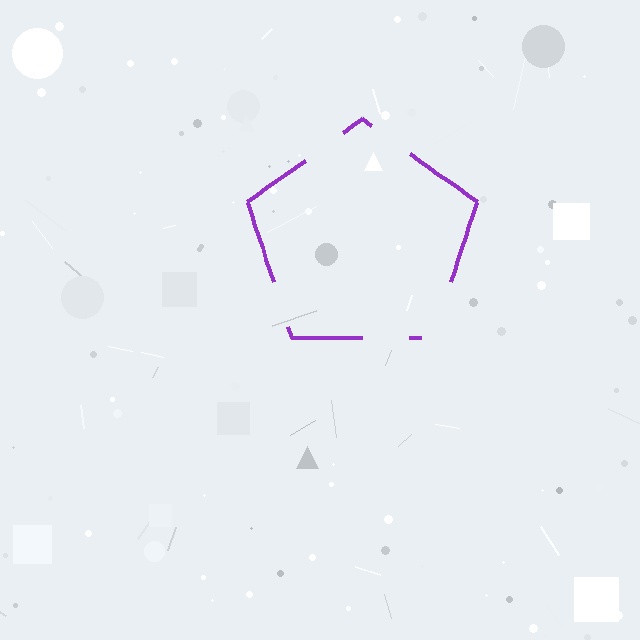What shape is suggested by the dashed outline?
The dashed outline suggests a pentagon.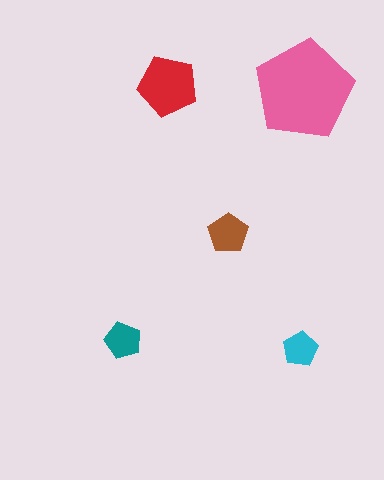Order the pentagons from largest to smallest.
the pink one, the red one, the brown one, the teal one, the cyan one.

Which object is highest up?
The red pentagon is topmost.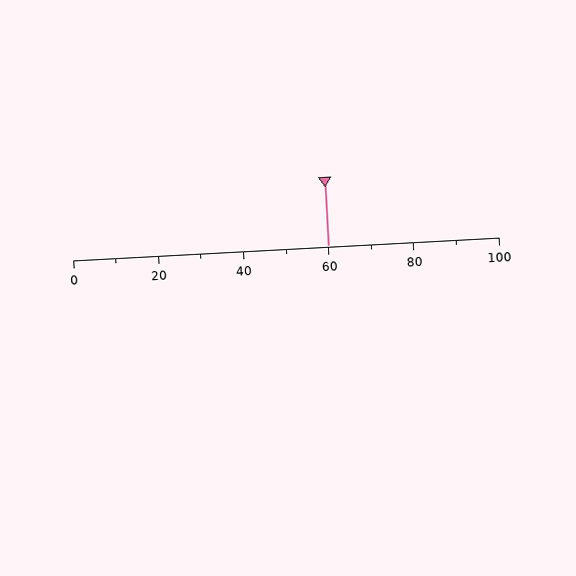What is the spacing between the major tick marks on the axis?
The major ticks are spaced 20 apart.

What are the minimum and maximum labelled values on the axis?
The axis runs from 0 to 100.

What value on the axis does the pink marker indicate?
The marker indicates approximately 60.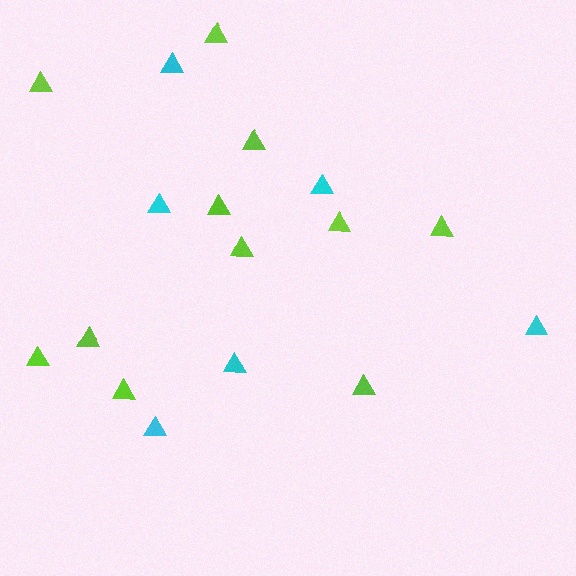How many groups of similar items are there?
There are 2 groups: one group of lime triangles (11) and one group of cyan triangles (6).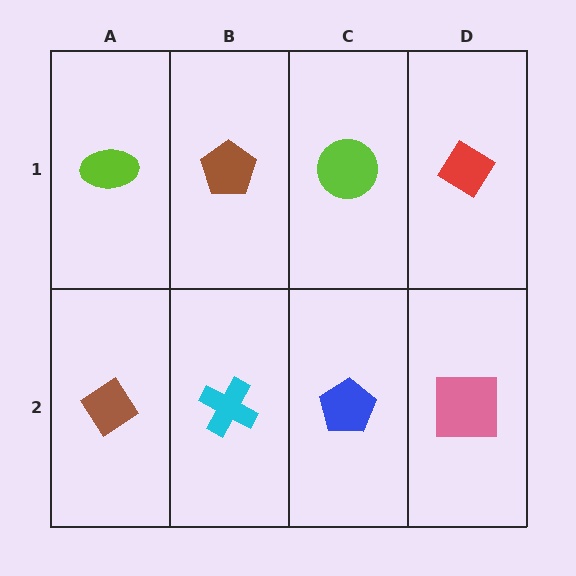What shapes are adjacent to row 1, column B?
A cyan cross (row 2, column B), a lime ellipse (row 1, column A), a lime circle (row 1, column C).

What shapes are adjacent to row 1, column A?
A brown diamond (row 2, column A), a brown pentagon (row 1, column B).